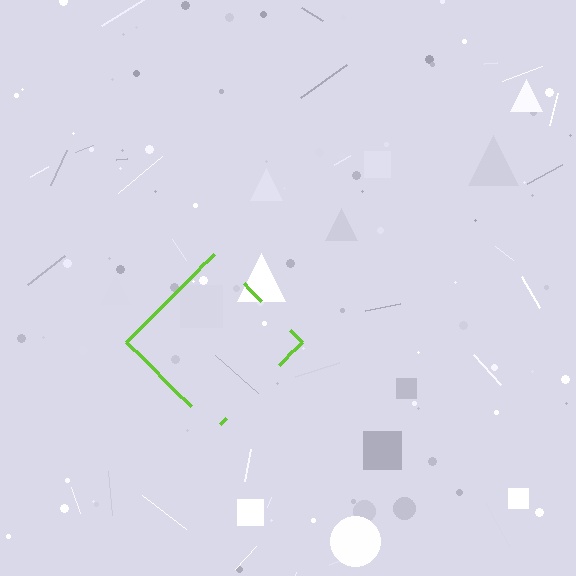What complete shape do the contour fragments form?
The contour fragments form a diamond.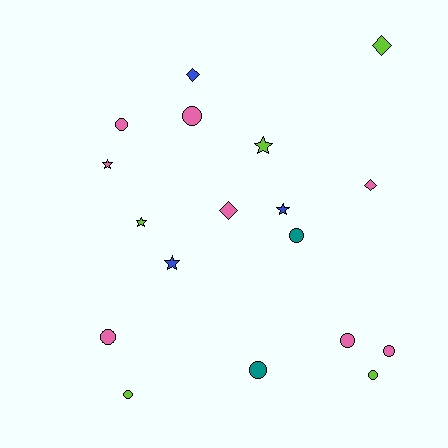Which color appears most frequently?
Pink, with 8 objects.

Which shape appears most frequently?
Circle, with 9 objects.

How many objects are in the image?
There are 18 objects.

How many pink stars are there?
There is 1 pink star.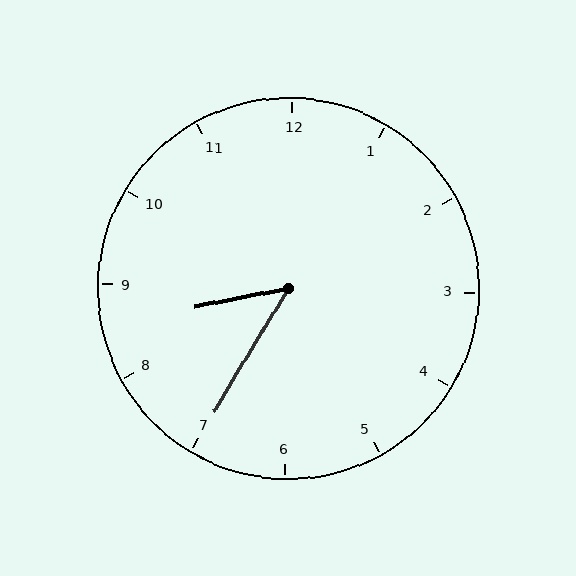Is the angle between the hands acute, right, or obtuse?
It is acute.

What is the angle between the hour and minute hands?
Approximately 48 degrees.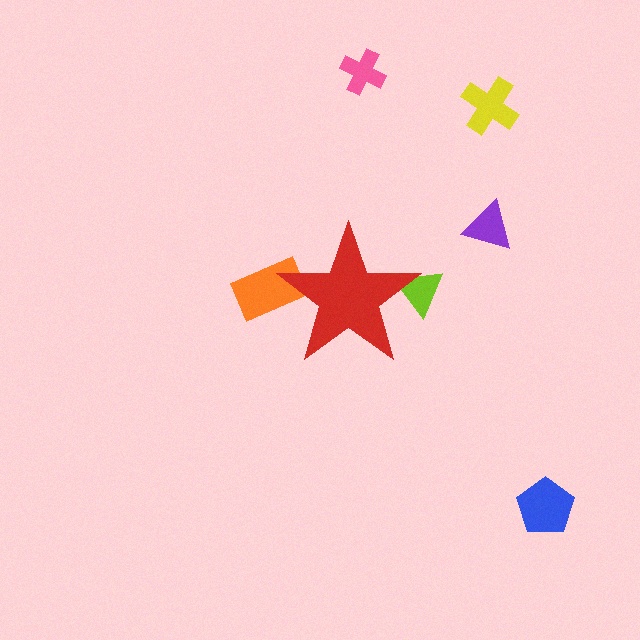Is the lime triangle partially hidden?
Yes, the lime triangle is partially hidden behind the red star.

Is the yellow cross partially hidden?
No, the yellow cross is fully visible.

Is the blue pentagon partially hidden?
No, the blue pentagon is fully visible.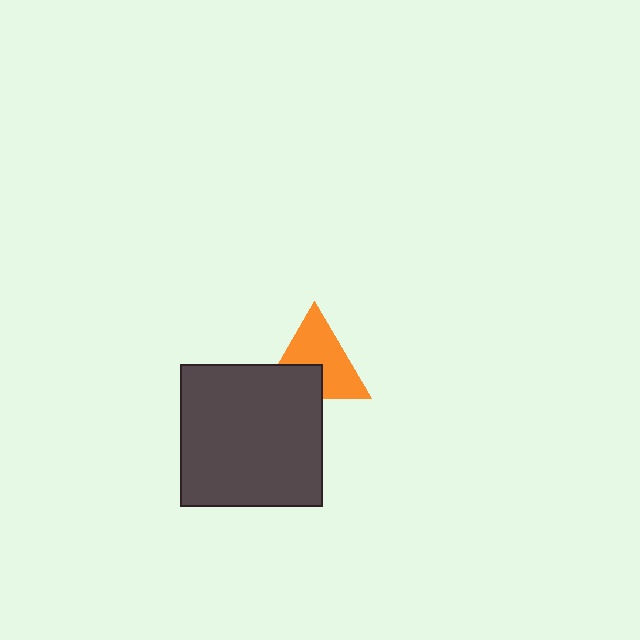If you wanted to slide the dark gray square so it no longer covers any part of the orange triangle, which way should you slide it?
Slide it down — that is the most direct way to separate the two shapes.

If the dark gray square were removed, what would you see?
You would see the complete orange triangle.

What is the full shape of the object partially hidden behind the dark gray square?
The partially hidden object is an orange triangle.